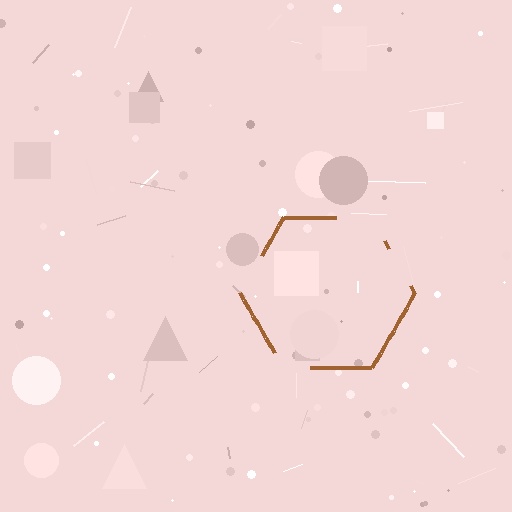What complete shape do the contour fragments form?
The contour fragments form a hexagon.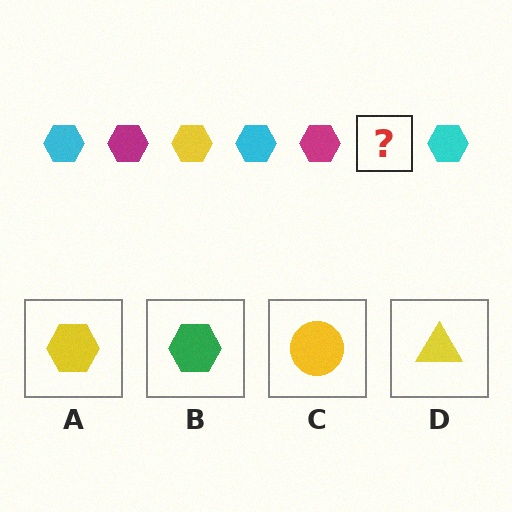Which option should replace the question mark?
Option A.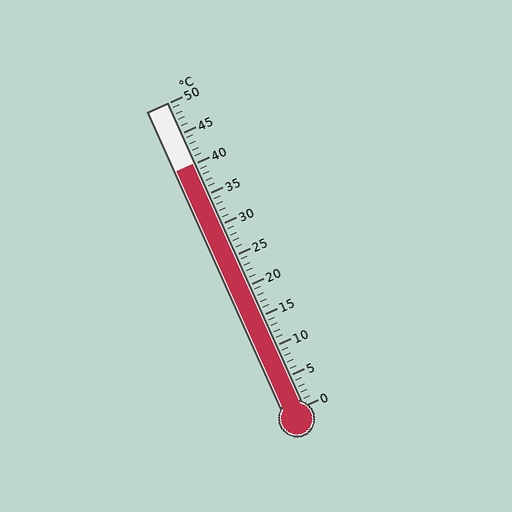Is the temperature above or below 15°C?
The temperature is above 15°C.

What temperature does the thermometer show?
The thermometer shows approximately 40°C.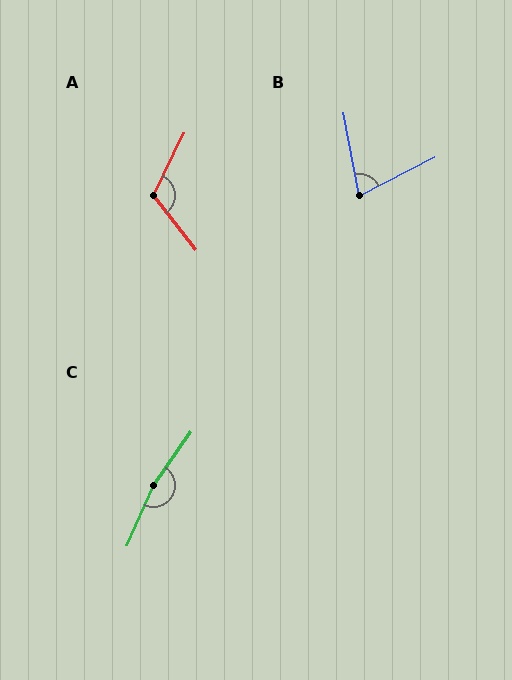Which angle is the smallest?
B, at approximately 74 degrees.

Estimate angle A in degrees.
Approximately 116 degrees.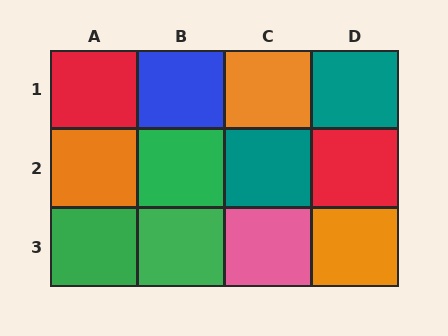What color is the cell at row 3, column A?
Green.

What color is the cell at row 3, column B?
Green.